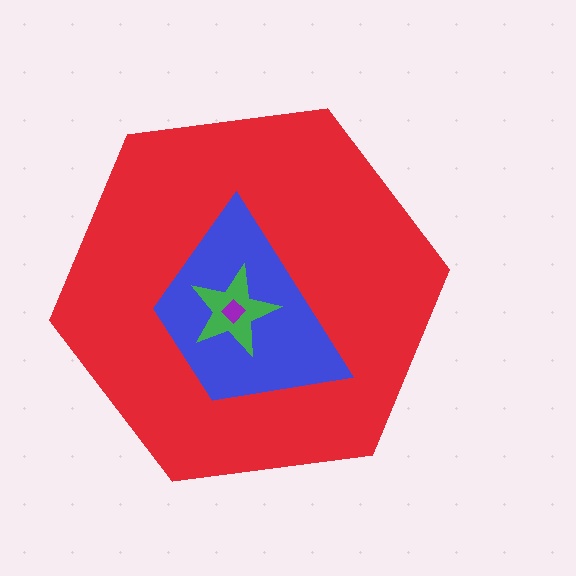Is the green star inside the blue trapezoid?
Yes.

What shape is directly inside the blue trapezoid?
The green star.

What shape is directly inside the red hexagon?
The blue trapezoid.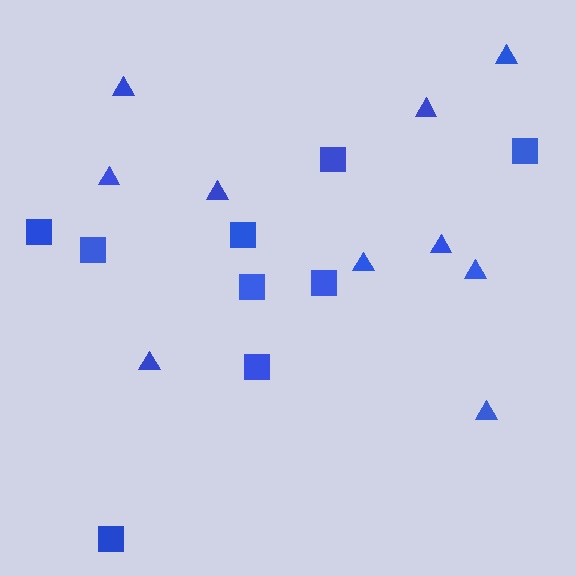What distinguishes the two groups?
There are 2 groups: one group of triangles (10) and one group of squares (9).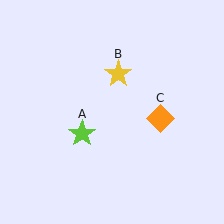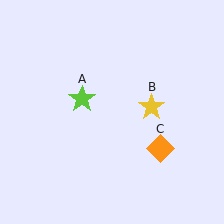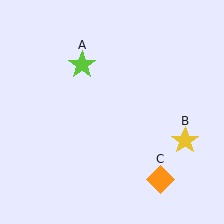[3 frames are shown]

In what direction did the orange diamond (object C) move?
The orange diamond (object C) moved down.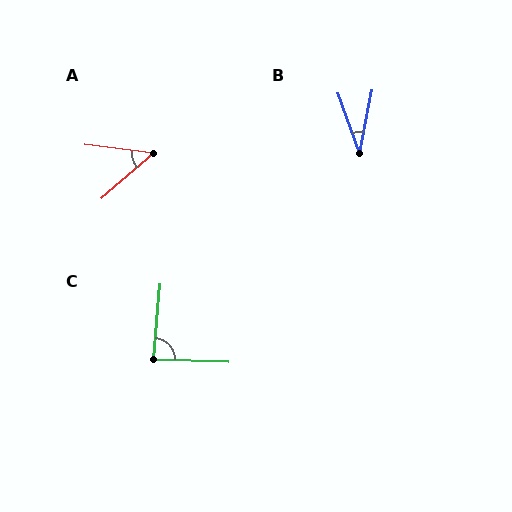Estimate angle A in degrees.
Approximately 48 degrees.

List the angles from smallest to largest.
B (31°), A (48°), C (87°).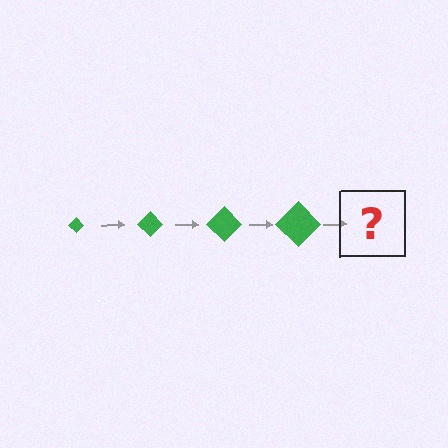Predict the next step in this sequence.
The next step is a green diamond, larger than the previous one.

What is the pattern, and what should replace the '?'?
The pattern is that the diamond gets progressively larger each step. The '?' should be a green diamond, larger than the previous one.